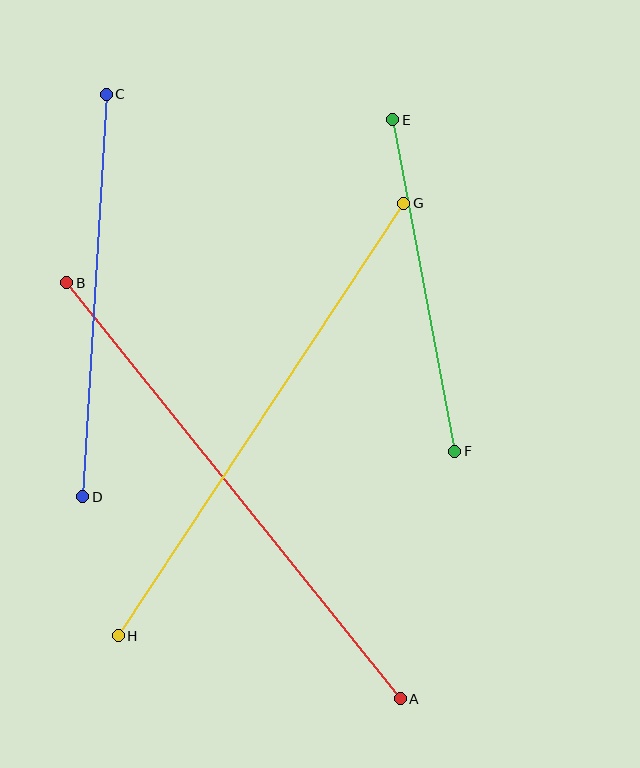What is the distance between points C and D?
The distance is approximately 403 pixels.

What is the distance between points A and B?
The distance is approximately 533 pixels.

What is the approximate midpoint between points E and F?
The midpoint is at approximately (424, 285) pixels.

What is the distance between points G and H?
The distance is approximately 518 pixels.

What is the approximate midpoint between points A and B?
The midpoint is at approximately (234, 491) pixels.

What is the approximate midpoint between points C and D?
The midpoint is at approximately (94, 296) pixels.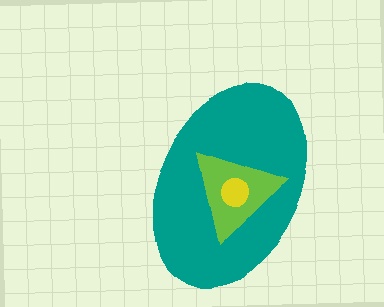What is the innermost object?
The yellow circle.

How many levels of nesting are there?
3.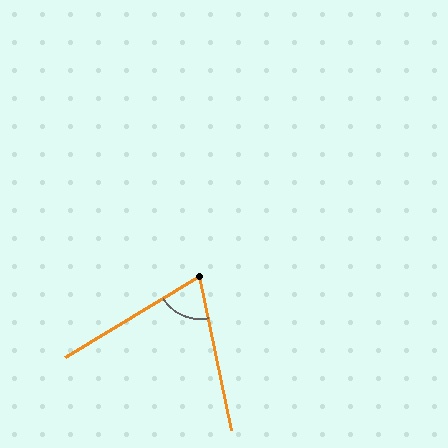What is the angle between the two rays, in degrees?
Approximately 70 degrees.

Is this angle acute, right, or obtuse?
It is acute.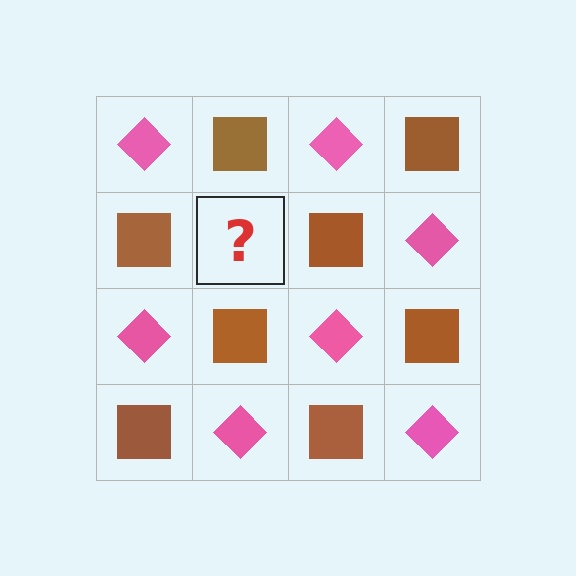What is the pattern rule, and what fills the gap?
The rule is that it alternates pink diamond and brown square in a checkerboard pattern. The gap should be filled with a pink diamond.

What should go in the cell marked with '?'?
The missing cell should contain a pink diamond.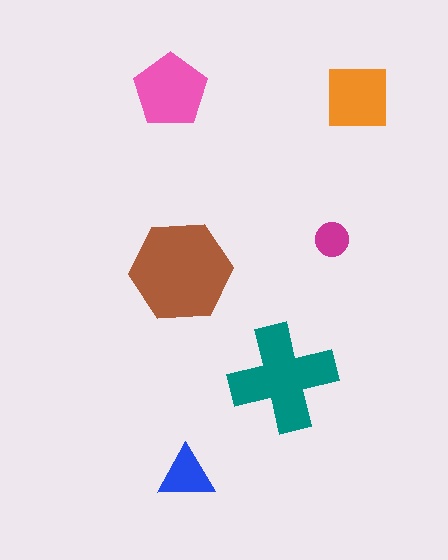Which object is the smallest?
The magenta circle.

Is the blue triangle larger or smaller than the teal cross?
Smaller.